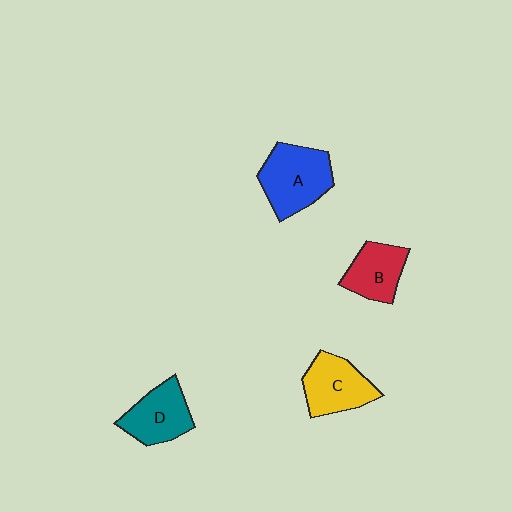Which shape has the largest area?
Shape A (blue).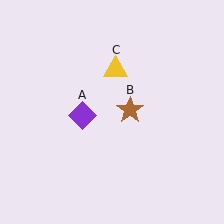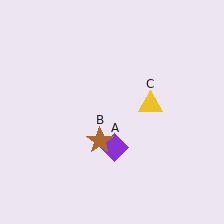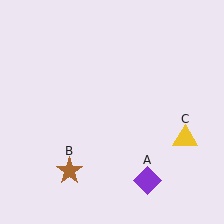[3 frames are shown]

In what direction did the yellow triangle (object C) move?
The yellow triangle (object C) moved down and to the right.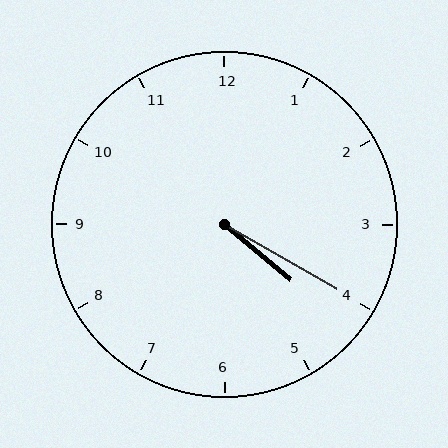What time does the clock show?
4:20.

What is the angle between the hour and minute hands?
Approximately 10 degrees.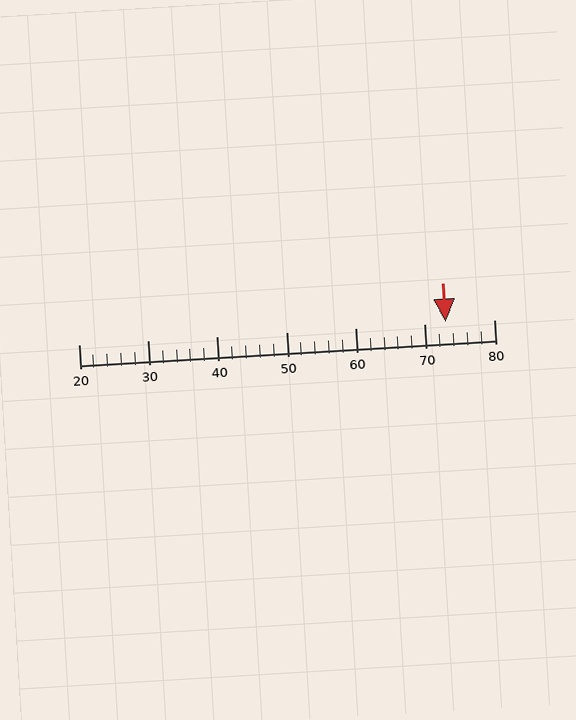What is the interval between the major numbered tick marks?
The major tick marks are spaced 10 units apart.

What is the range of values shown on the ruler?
The ruler shows values from 20 to 80.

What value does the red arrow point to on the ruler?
The red arrow points to approximately 73.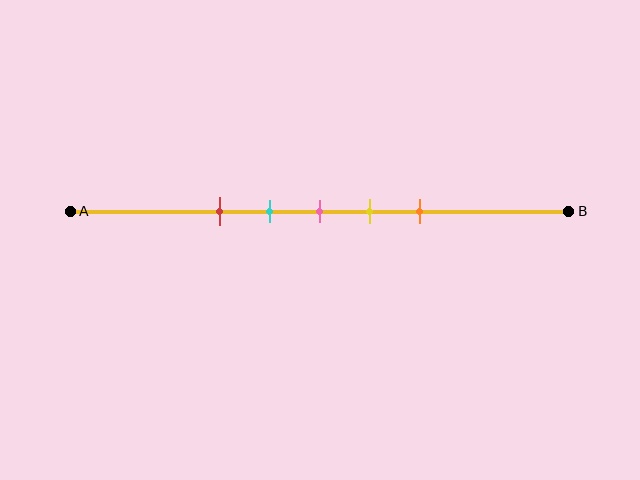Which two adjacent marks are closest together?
The cyan and pink marks are the closest adjacent pair.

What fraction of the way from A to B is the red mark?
The red mark is approximately 30% (0.3) of the way from A to B.